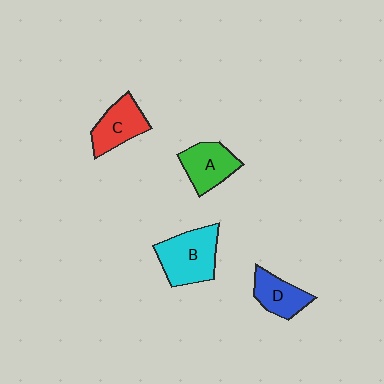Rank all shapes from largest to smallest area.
From largest to smallest: B (cyan), A (green), C (red), D (blue).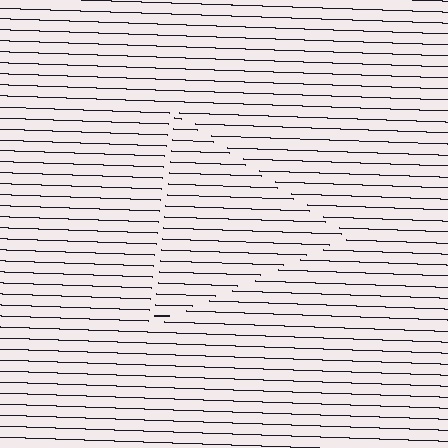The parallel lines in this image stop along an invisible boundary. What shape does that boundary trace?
An illusory triangle. The interior of the shape contains the same grating, shifted by half a period — the contour is defined by the phase discontinuity where line-ends from the inner and outer gratings abut.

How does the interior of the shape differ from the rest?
The interior of the shape contains the same grating, shifted by half a period — the contour is defined by the phase discontinuity where line-ends from the inner and outer gratings abut.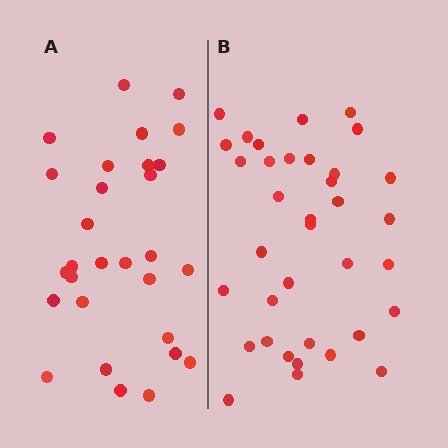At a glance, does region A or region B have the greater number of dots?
Region B (the right region) has more dots.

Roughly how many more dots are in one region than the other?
Region B has roughly 8 or so more dots than region A.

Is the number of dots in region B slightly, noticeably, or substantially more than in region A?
Region B has only slightly more — the two regions are fairly close. The ratio is roughly 1.2 to 1.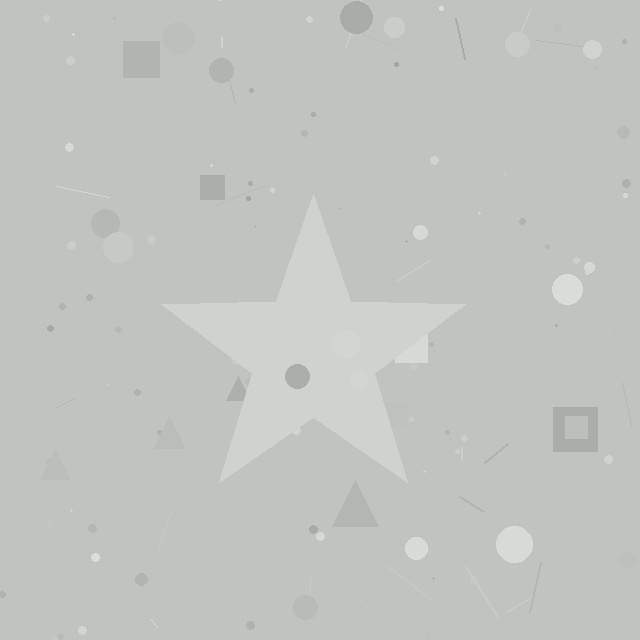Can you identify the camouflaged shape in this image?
The camouflaged shape is a star.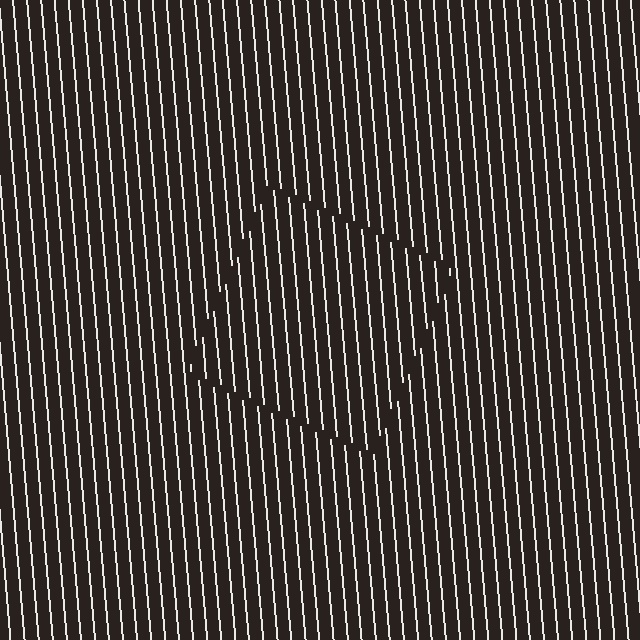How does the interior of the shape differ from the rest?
The interior of the shape contains the same grating, shifted by half a period — the contour is defined by the phase discontinuity where line-ends from the inner and outer gratings abut.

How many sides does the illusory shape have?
4 sides — the line-ends trace a square.